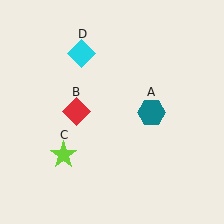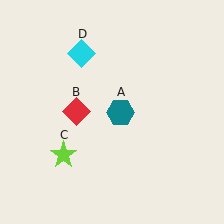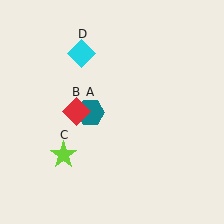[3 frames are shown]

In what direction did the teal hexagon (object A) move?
The teal hexagon (object A) moved left.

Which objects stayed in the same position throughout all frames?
Red diamond (object B) and lime star (object C) and cyan diamond (object D) remained stationary.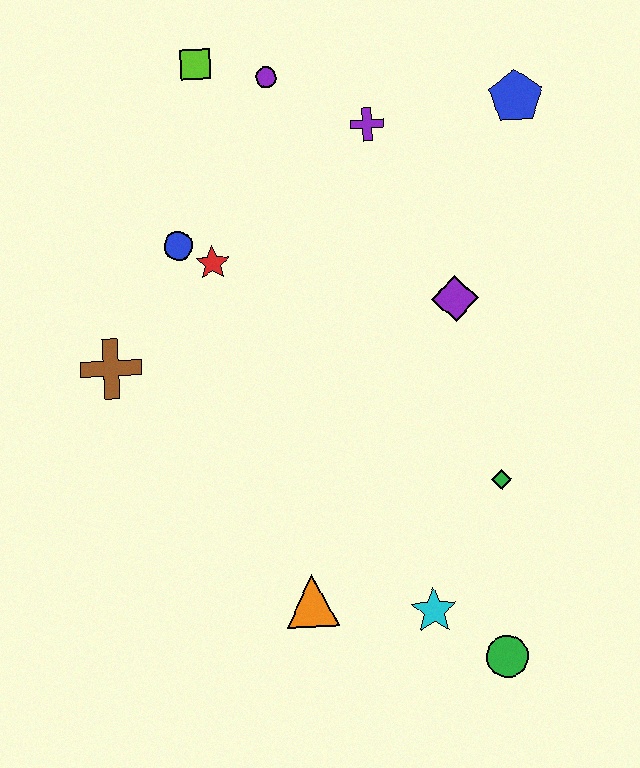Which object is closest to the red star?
The blue circle is closest to the red star.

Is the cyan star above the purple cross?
No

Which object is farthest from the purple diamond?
The green circle is farthest from the purple diamond.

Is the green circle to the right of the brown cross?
Yes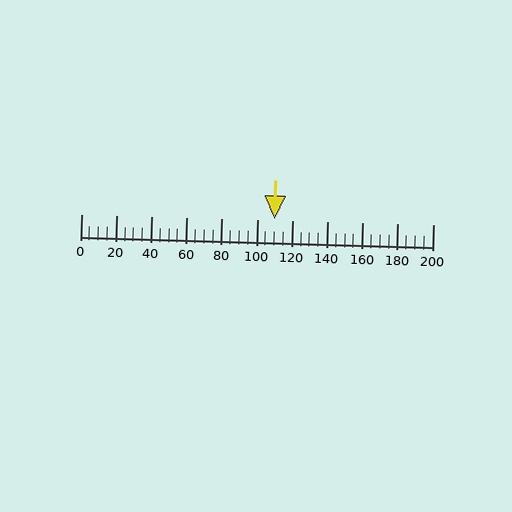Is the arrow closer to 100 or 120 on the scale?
The arrow is closer to 120.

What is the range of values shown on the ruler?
The ruler shows values from 0 to 200.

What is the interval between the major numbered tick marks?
The major tick marks are spaced 20 units apart.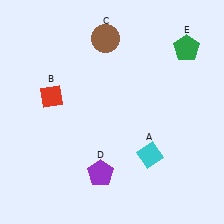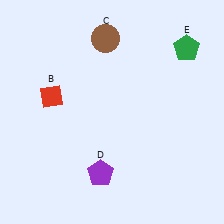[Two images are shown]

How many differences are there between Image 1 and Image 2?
There is 1 difference between the two images.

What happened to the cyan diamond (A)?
The cyan diamond (A) was removed in Image 2. It was in the bottom-right area of Image 1.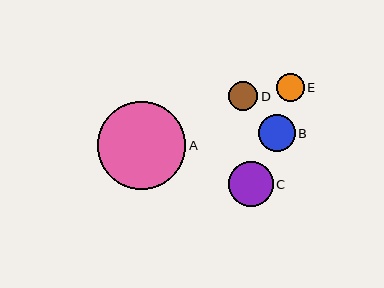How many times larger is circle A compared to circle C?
Circle A is approximately 2.0 times the size of circle C.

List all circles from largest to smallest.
From largest to smallest: A, C, B, D, E.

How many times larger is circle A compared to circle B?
Circle A is approximately 2.4 times the size of circle B.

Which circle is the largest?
Circle A is the largest with a size of approximately 88 pixels.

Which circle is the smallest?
Circle E is the smallest with a size of approximately 28 pixels.